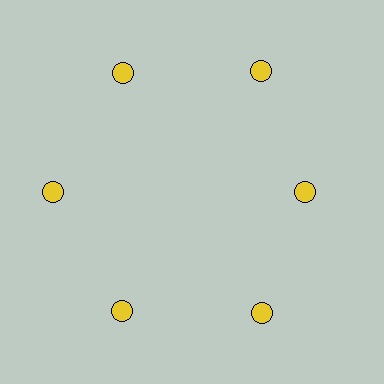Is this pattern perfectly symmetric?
No. The 6 yellow circles are arranged in a ring, but one element near the 3 o'clock position is pulled inward toward the center, breaking the 6-fold rotational symmetry.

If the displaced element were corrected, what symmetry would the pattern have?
It would have 6-fold rotational symmetry — the pattern would map onto itself every 60 degrees.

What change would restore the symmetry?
The symmetry would be restored by moving it outward, back onto the ring so that all 6 circles sit at equal angles and equal distance from the center.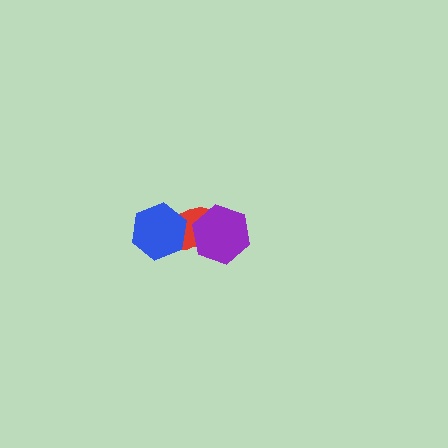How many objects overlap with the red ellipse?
2 objects overlap with the red ellipse.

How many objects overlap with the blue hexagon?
1 object overlaps with the blue hexagon.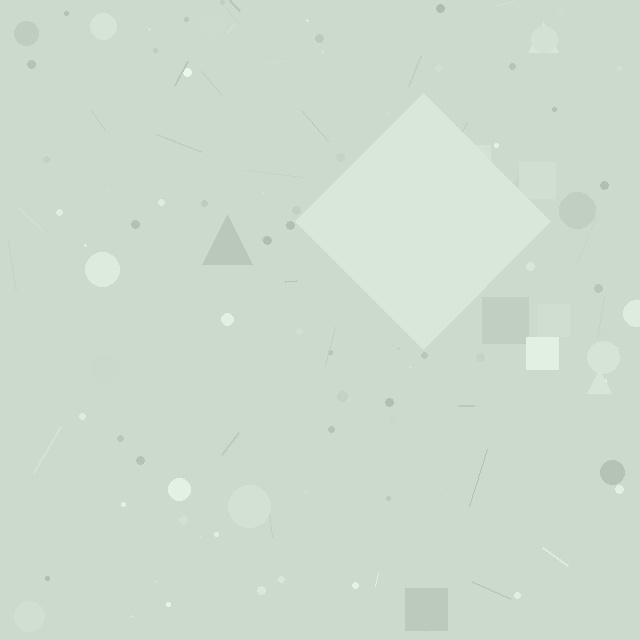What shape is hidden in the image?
A diamond is hidden in the image.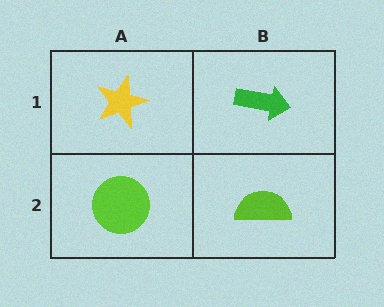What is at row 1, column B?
A green arrow.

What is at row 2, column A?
A lime circle.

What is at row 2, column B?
A lime semicircle.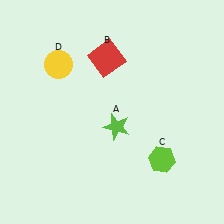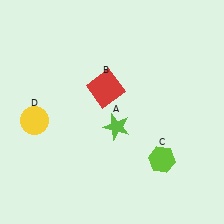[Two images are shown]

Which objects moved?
The objects that moved are: the red square (B), the yellow circle (D).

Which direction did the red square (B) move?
The red square (B) moved down.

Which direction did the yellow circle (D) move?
The yellow circle (D) moved down.